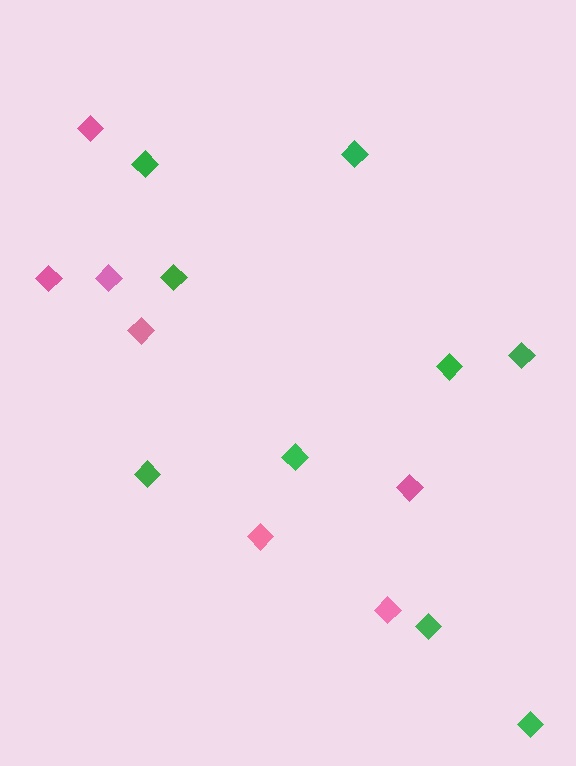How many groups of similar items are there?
There are 2 groups: one group of pink diamonds (7) and one group of green diamonds (9).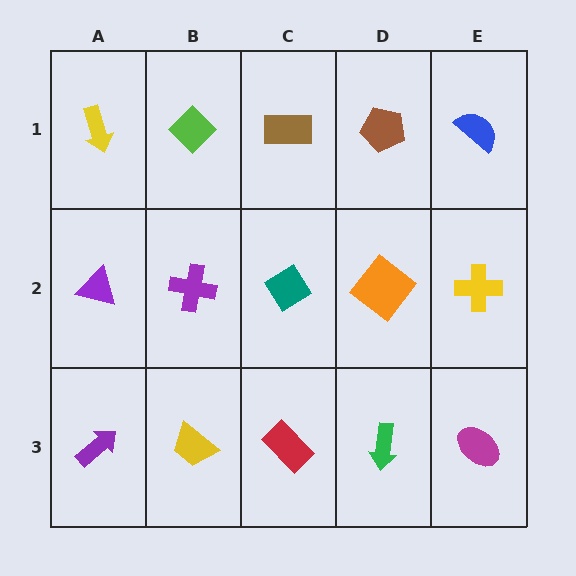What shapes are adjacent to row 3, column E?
A yellow cross (row 2, column E), a green arrow (row 3, column D).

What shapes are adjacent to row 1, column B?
A purple cross (row 2, column B), a yellow arrow (row 1, column A), a brown rectangle (row 1, column C).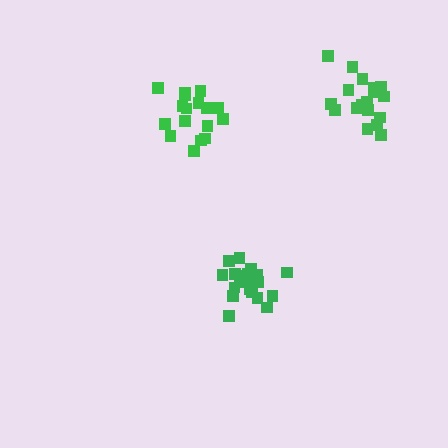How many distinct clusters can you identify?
There are 3 distinct clusters.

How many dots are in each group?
Group 1: 17 dots, Group 2: 20 dots, Group 3: 18 dots (55 total).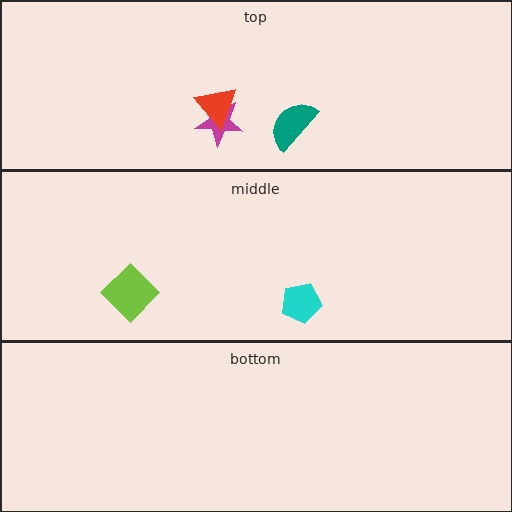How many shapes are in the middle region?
2.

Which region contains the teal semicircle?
The top region.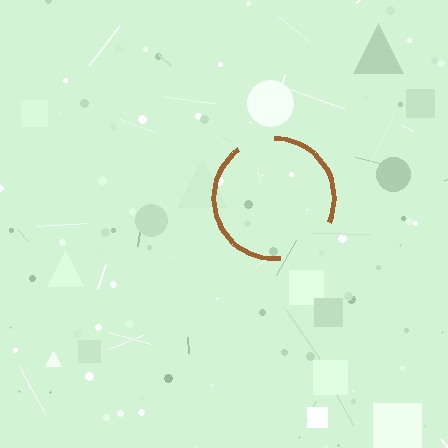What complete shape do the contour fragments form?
The contour fragments form a circle.